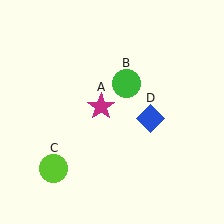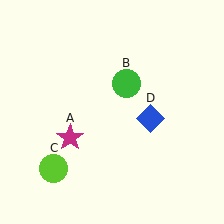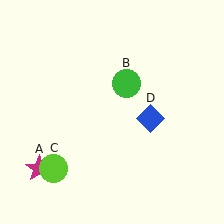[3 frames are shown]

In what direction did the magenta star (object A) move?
The magenta star (object A) moved down and to the left.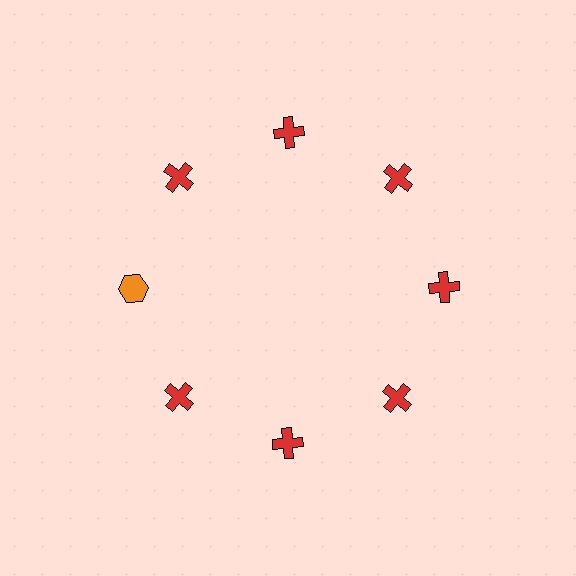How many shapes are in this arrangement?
There are 8 shapes arranged in a ring pattern.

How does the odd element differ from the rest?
It differs in both color (orange instead of red) and shape (hexagon instead of cross).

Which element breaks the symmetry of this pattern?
The orange hexagon at roughly the 9 o'clock position breaks the symmetry. All other shapes are red crosses.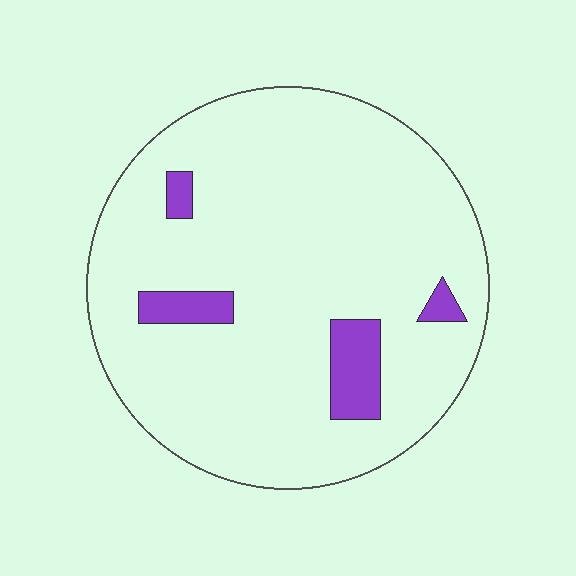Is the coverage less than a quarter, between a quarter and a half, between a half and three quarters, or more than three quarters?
Less than a quarter.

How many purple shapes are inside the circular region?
4.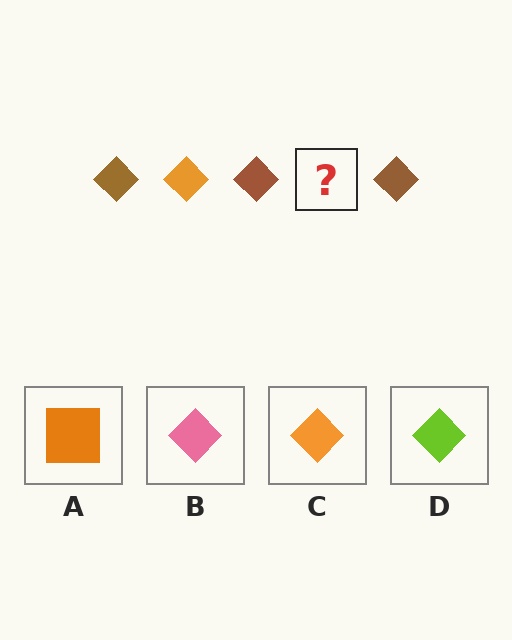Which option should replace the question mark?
Option C.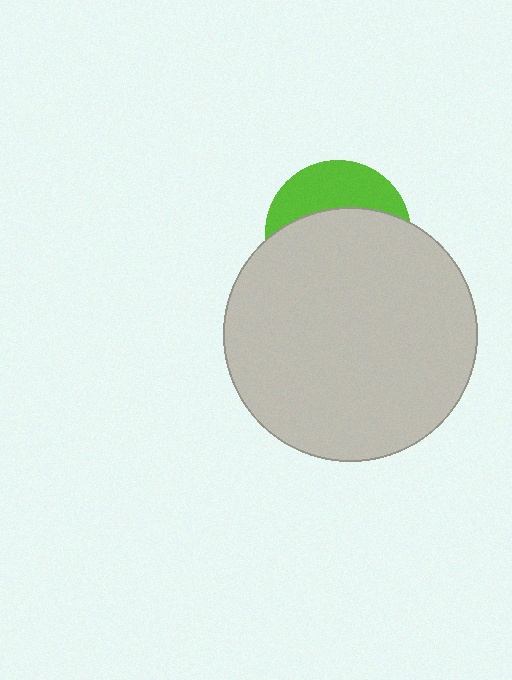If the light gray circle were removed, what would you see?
You would see the complete lime circle.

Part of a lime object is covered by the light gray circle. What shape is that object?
It is a circle.